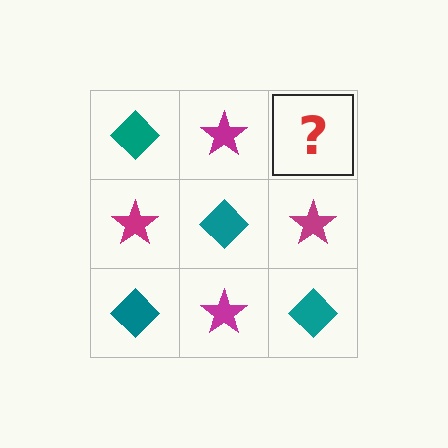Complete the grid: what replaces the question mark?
The question mark should be replaced with a teal diamond.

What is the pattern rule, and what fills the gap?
The rule is that it alternates teal diamond and magenta star in a checkerboard pattern. The gap should be filled with a teal diamond.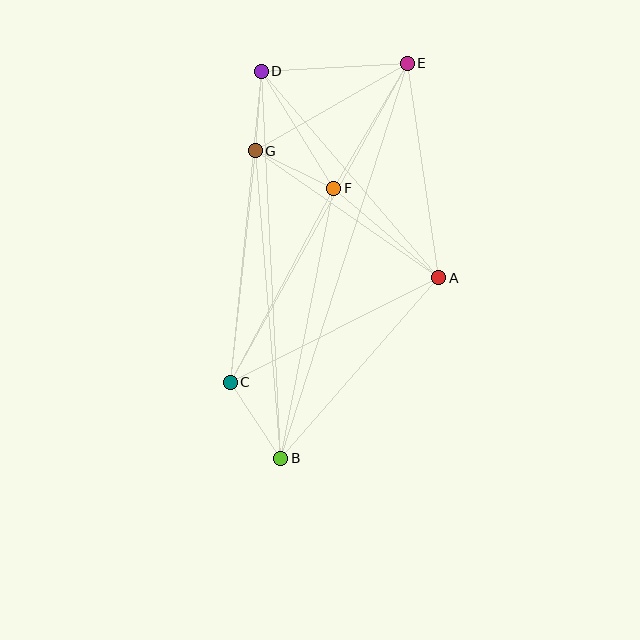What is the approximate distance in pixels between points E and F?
The distance between E and F is approximately 145 pixels.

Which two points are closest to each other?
Points D and G are closest to each other.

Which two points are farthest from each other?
Points B and E are farthest from each other.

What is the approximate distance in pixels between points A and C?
The distance between A and C is approximately 233 pixels.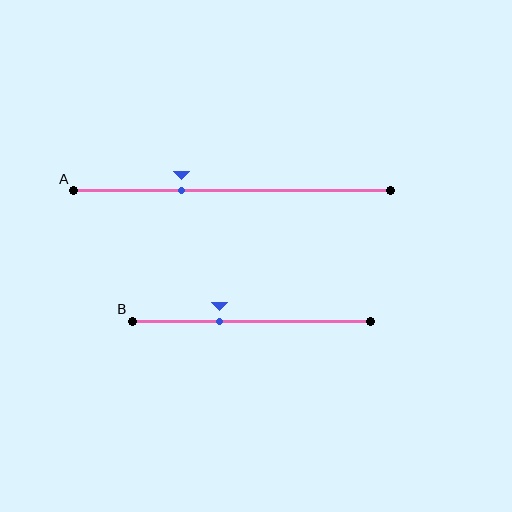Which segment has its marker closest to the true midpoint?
Segment B has its marker closest to the true midpoint.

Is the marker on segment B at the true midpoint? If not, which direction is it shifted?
No, the marker on segment B is shifted to the left by about 13% of the segment length.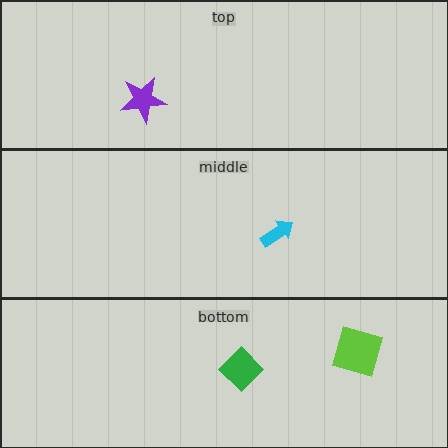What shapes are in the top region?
The purple star.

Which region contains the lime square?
The bottom region.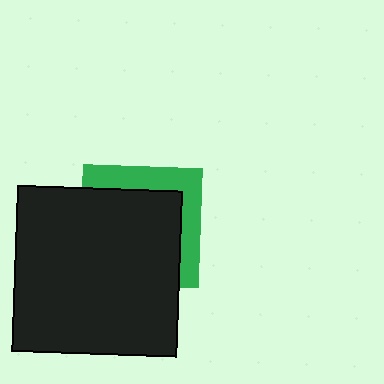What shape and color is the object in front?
The object in front is a black rectangle.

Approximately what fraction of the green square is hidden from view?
Roughly 68% of the green square is hidden behind the black rectangle.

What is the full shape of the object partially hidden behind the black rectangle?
The partially hidden object is a green square.